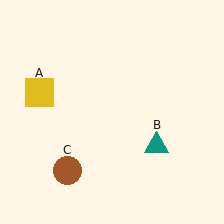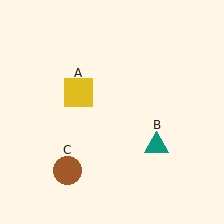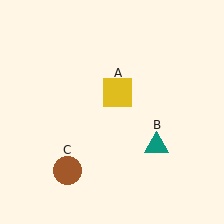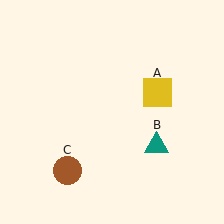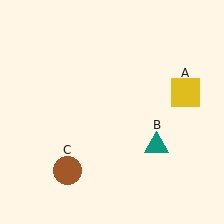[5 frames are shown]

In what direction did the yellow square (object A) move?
The yellow square (object A) moved right.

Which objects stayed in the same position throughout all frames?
Teal triangle (object B) and brown circle (object C) remained stationary.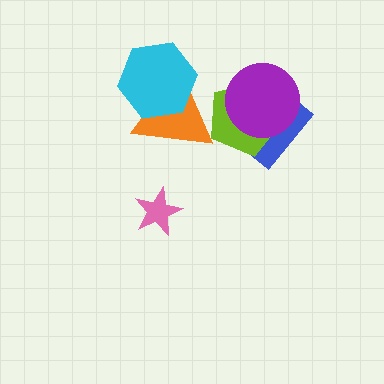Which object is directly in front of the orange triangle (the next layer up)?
The lime pentagon is directly in front of the orange triangle.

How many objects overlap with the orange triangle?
2 objects overlap with the orange triangle.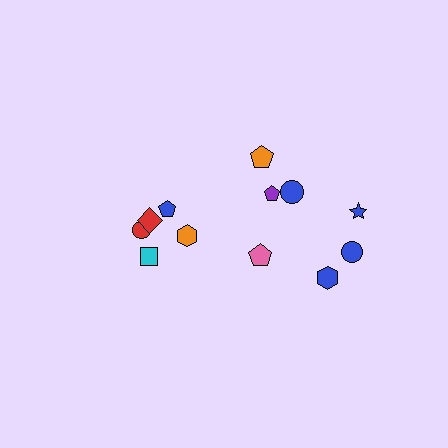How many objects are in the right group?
There are 7 objects.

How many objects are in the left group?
There are 5 objects.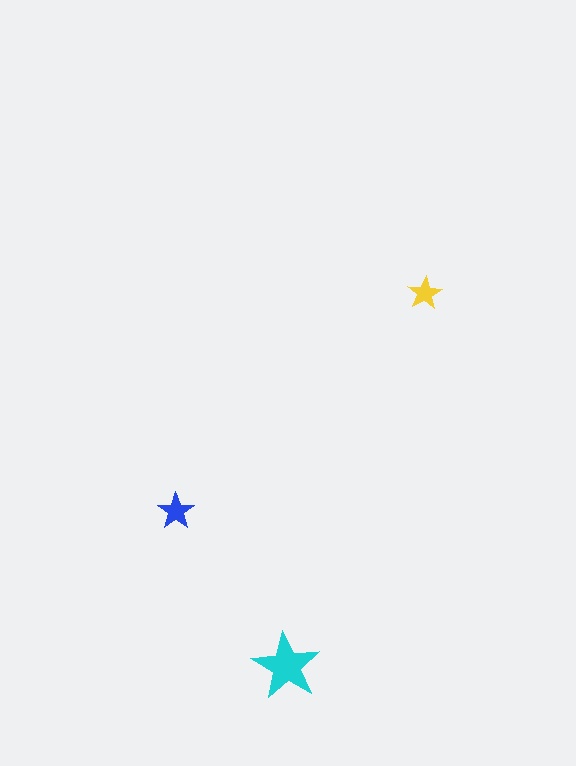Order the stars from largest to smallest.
the cyan one, the blue one, the yellow one.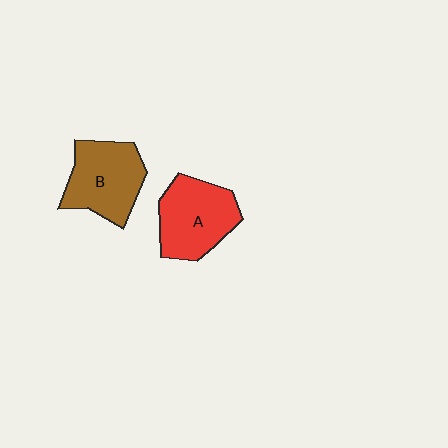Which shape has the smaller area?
Shape B (brown).